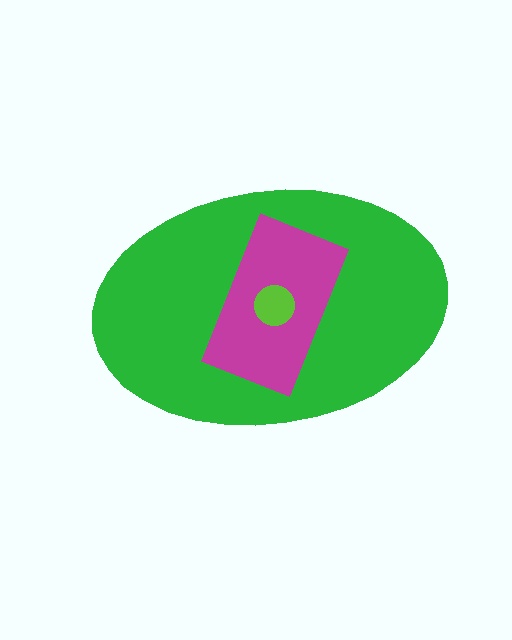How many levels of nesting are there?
3.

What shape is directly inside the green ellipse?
The magenta rectangle.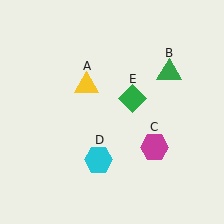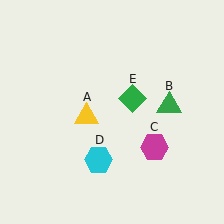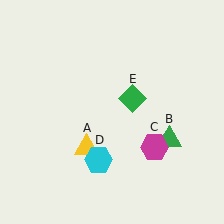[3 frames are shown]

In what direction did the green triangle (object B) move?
The green triangle (object B) moved down.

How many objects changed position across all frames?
2 objects changed position: yellow triangle (object A), green triangle (object B).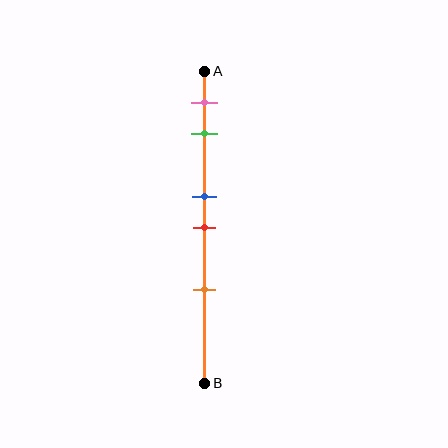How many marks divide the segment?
There are 5 marks dividing the segment.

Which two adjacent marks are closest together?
The blue and red marks are the closest adjacent pair.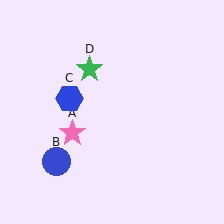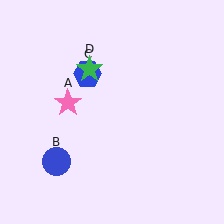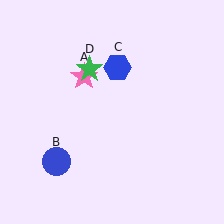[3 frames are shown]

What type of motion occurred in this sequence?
The pink star (object A), blue hexagon (object C) rotated clockwise around the center of the scene.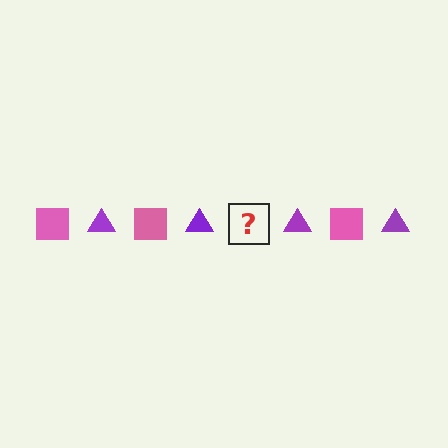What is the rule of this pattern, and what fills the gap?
The rule is that the pattern alternates between pink square and purple triangle. The gap should be filled with a pink square.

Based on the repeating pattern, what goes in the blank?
The blank should be a pink square.